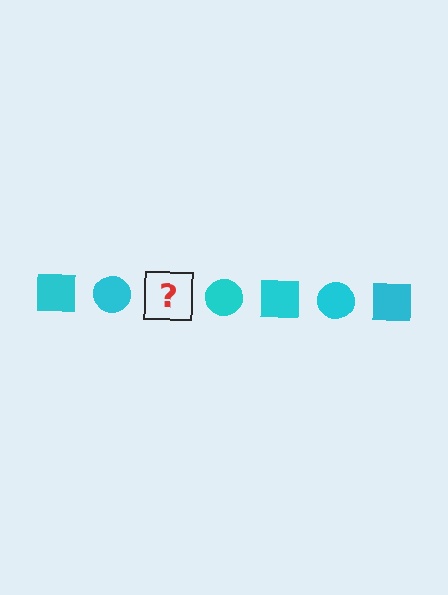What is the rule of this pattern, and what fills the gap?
The rule is that the pattern cycles through square, circle shapes in cyan. The gap should be filled with a cyan square.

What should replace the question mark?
The question mark should be replaced with a cyan square.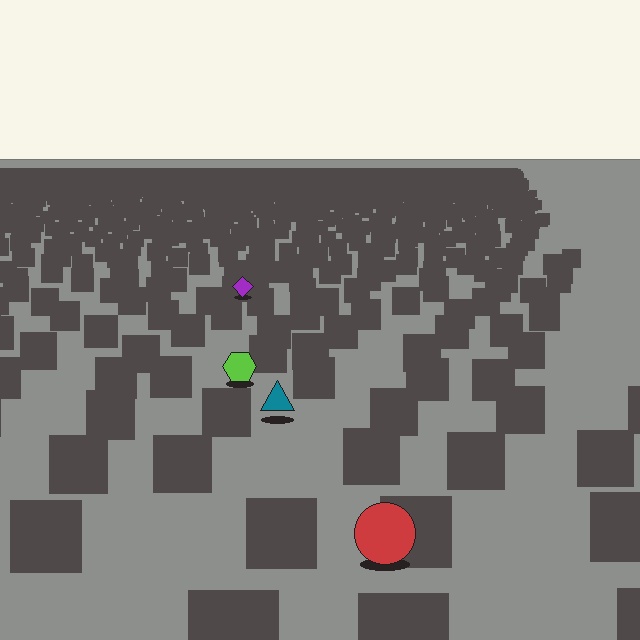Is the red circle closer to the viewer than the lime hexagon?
Yes. The red circle is closer — you can tell from the texture gradient: the ground texture is coarser near it.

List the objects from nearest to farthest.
From nearest to farthest: the red circle, the teal triangle, the lime hexagon, the purple diamond.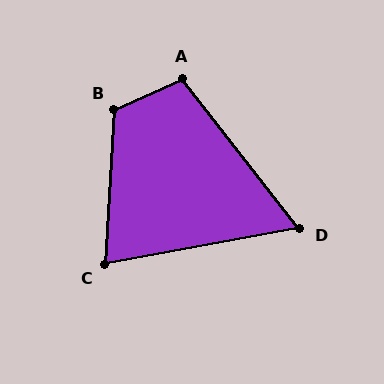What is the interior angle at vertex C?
Approximately 76 degrees (acute).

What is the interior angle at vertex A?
Approximately 104 degrees (obtuse).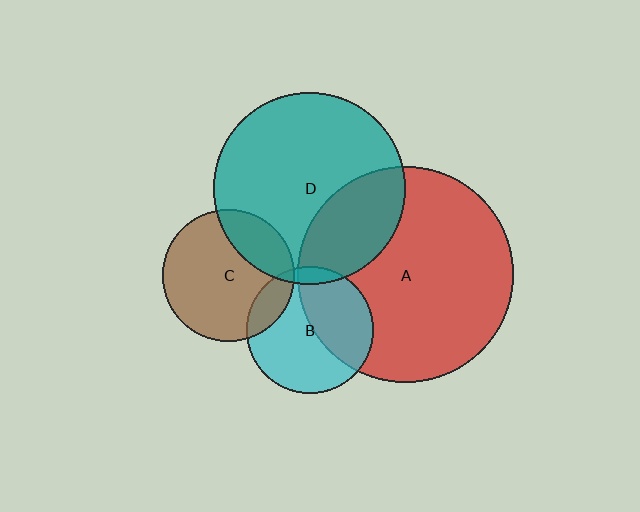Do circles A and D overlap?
Yes.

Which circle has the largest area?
Circle A (red).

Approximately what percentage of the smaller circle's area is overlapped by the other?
Approximately 30%.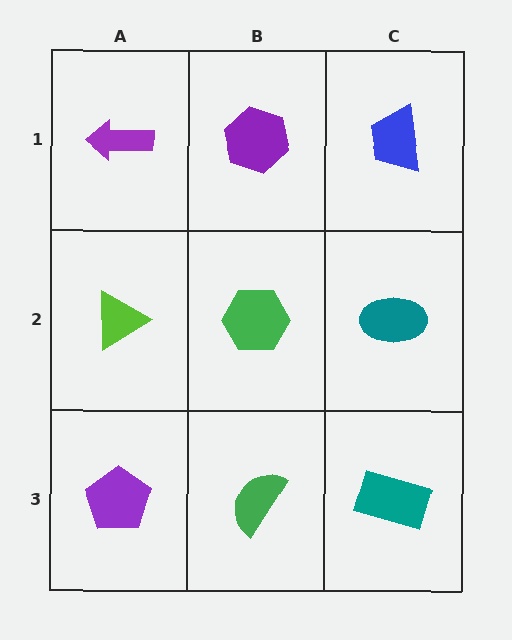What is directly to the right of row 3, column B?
A teal rectangle.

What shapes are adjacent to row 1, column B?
A green hexagon (row 2, column B), a purple arrow (row 1, column A), a blue trapezoid (row 1, column C).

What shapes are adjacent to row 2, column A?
A purple arrow (row 1, column A), a purple pentagon (row 3, column A), a green hexagon (row 2, column B).